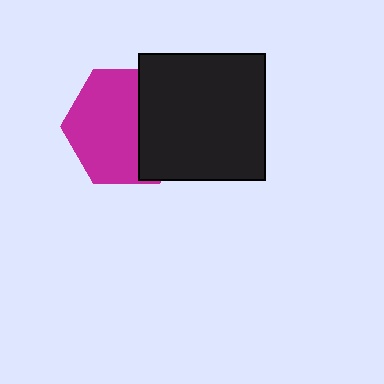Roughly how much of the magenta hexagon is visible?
About half of it is visible (roughly 61%).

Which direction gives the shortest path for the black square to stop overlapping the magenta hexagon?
Moving right gives the shortest separation.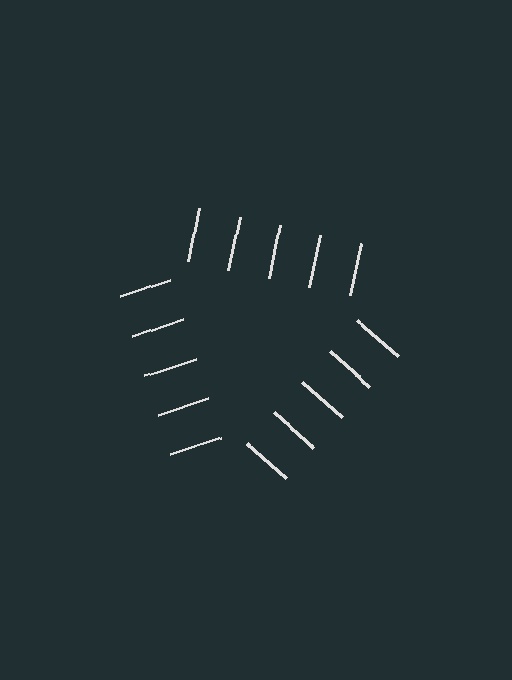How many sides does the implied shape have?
3 sides — the line-ends trace a triangle.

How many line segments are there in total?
15 — 5 along each of the 3 edges.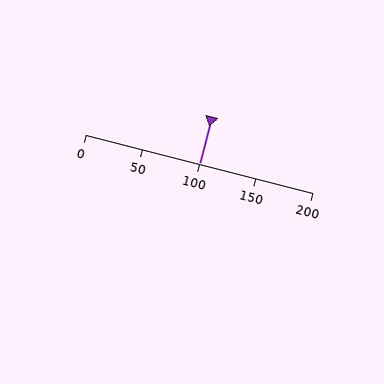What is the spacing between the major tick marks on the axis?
The major ticks are spaced 50 apart.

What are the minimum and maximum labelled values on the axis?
The axis runs from 0 to 200.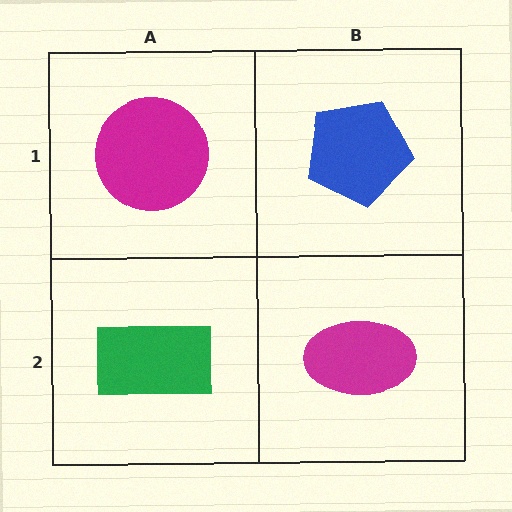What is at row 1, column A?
A magenta circle.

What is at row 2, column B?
A magenta ellipse.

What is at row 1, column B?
A blue pentagon.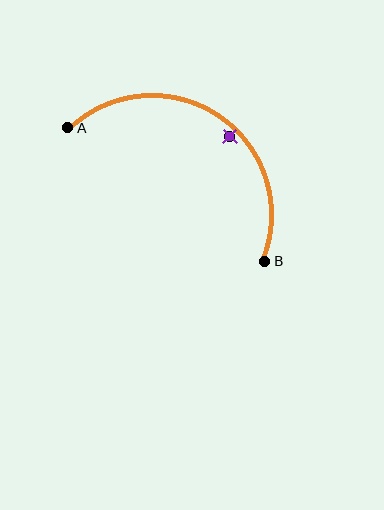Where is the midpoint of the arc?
The arc midpoint is the point on the curve farthest from the straight line joining A and B. It sits above and to the right of that line.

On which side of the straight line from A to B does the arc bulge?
The arc bulges above and to the right of the straight line connecting A and B.